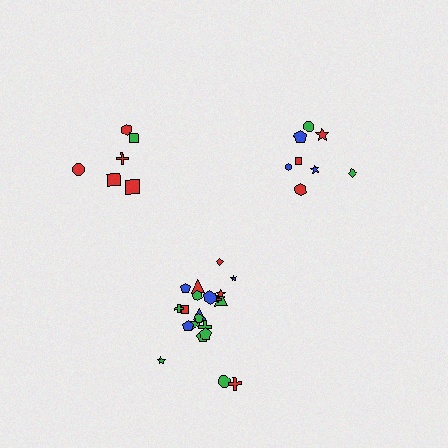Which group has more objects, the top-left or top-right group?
The top-right group.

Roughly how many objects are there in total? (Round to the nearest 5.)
Roughly 35 objects in total.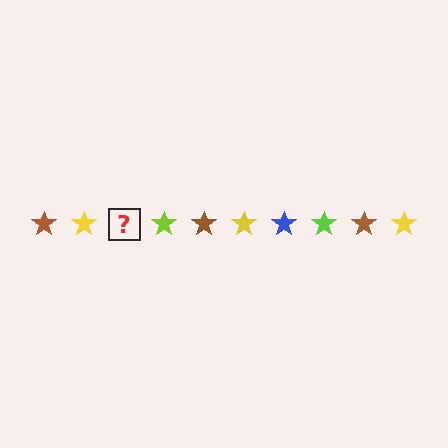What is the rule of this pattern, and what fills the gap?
The rule is that the pattern cycles through brown, yellow, blue, lime stars. The gap should be filled with a blue star.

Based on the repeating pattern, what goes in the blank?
The blank should be a blue star.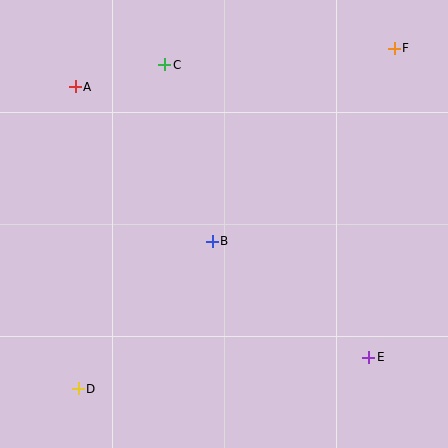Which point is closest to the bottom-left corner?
Point D is closest to the bottom-left corner.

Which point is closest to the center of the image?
Point B at (212, 241) is closest to the center.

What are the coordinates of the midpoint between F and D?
The midpoint between F and D is at (236, 218).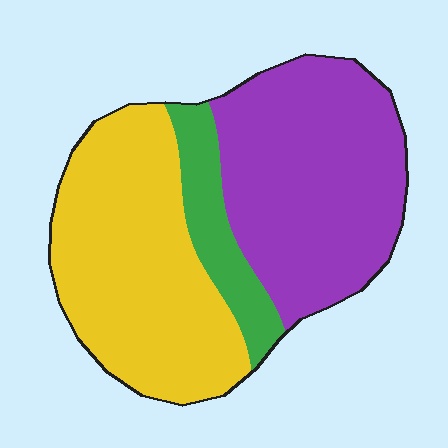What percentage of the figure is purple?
Purple covers roughly 45% of the figure.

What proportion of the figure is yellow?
Yellow covers about 45% of the figure.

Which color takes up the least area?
Green, at roughly 10%.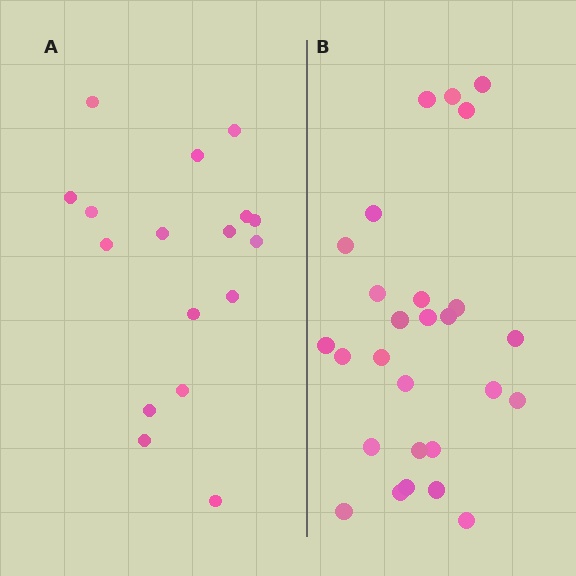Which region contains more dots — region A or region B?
Region B (the right region) has more dots.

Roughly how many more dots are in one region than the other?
Region B has roughly 10 or so more dots than region A.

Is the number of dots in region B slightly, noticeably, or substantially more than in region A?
Region B has substantially more. The ratio is roughly 1.6 to 1.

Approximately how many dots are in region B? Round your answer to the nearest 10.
About 30 dots. (The exact count is 27, which rounds to 30.)